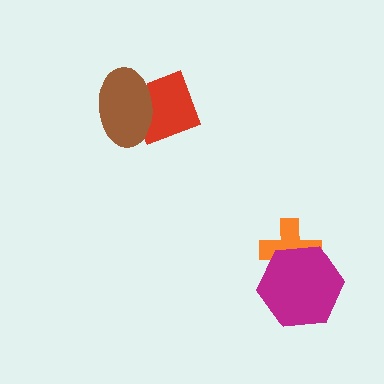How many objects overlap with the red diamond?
1 object overlaps with the red diamond.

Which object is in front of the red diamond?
The brown ellipse is in front of the red diamond.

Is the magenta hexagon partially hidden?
No, no other shape covers it.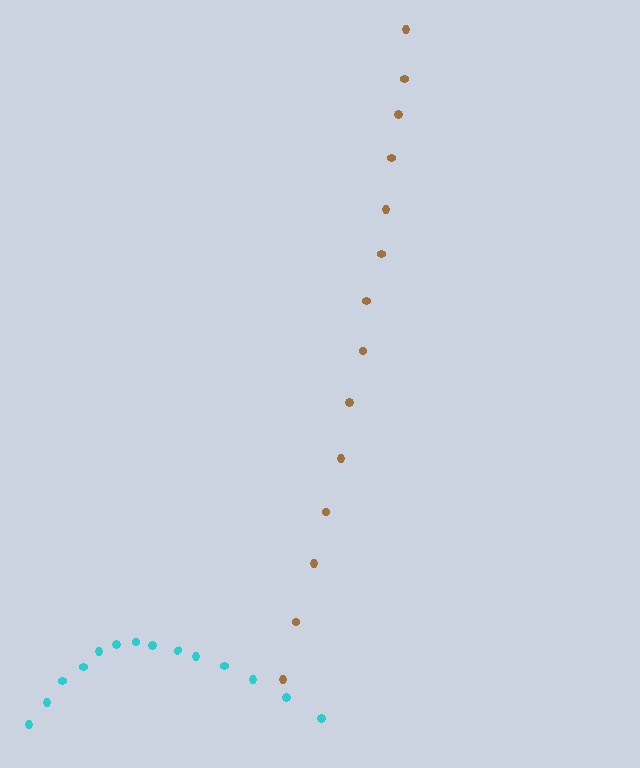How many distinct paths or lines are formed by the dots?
There are 2 distinct paths.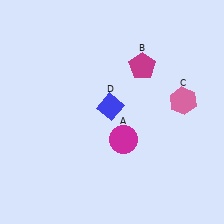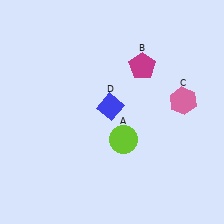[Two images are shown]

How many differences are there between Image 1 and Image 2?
There is 1 difference between the two images.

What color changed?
The circle (A) changed from magenta in Image 1 to lime in Image 2.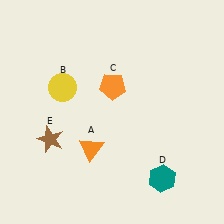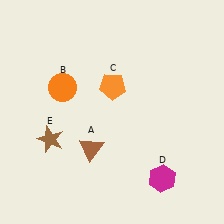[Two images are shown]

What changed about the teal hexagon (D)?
In Image 1, D is teal. In Image 2, it changed to magenta.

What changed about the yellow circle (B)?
In Image 1, B is yellow. In Image 2, it changed to orange.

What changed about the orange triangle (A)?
In Image 1, A is orange. In Image 2, it changed to brown.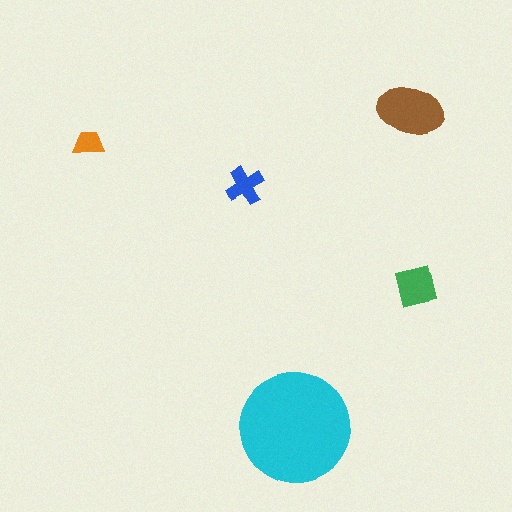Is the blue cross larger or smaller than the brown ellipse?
Smaller.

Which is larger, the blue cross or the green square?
The green square.